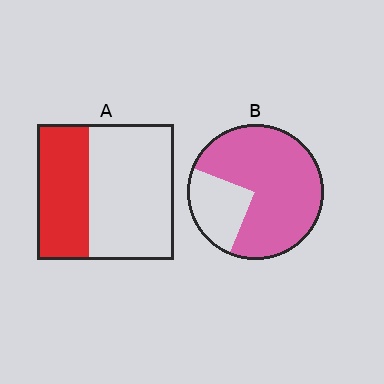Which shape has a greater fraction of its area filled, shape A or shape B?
Shape B.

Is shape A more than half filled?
No.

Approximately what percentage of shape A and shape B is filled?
A is approximately 40% and B is approximately 75%.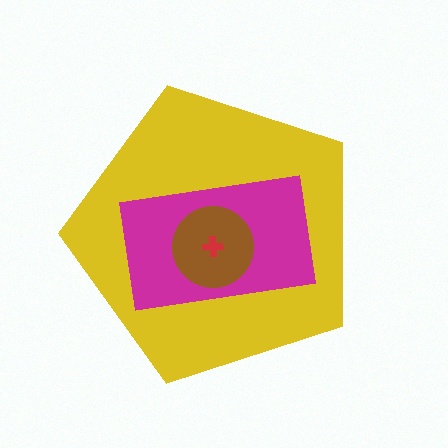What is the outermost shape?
The yellow pentagon.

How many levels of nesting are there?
4.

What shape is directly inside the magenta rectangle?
The brown circle.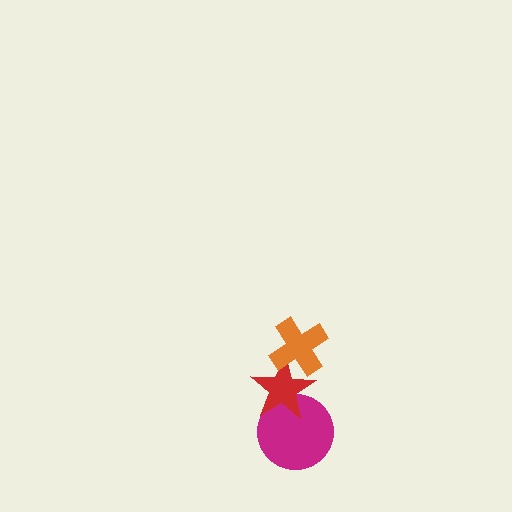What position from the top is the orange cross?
The orange cross is 1st from the top.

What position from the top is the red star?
The red star is 2nd from the top.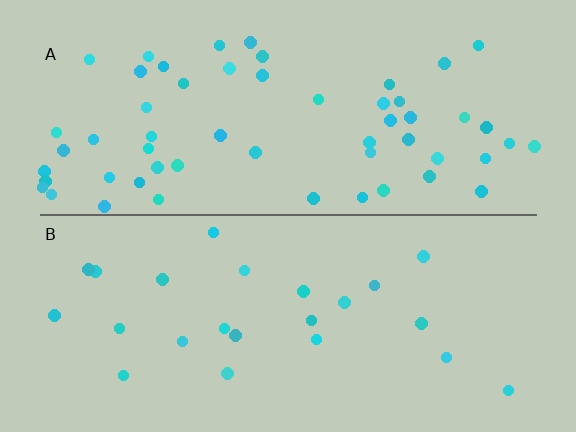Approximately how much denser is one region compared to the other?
Approximately 2.4× — region A over region B.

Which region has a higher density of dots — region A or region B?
A (the top).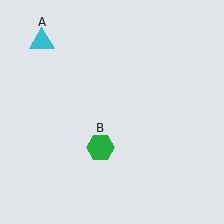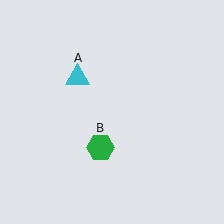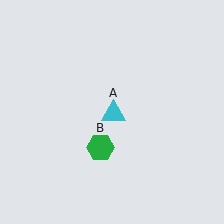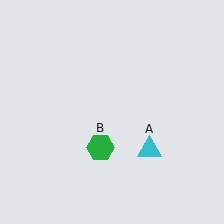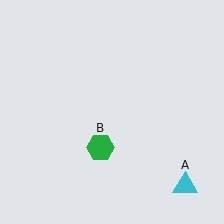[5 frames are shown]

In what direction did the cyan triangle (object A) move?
The cyan triangle (object A) moved down and to the right.